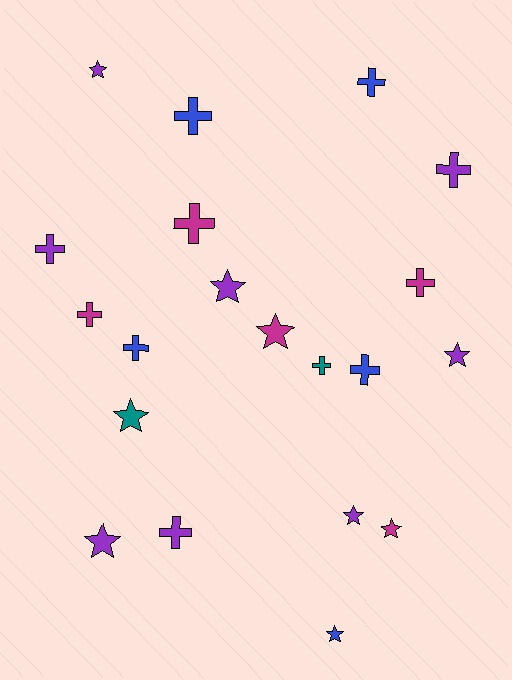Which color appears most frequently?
Purple, with 8 objects.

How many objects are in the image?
There are 20 objects.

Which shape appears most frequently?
Cross, with 11 objects.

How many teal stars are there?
There is 1 teal star.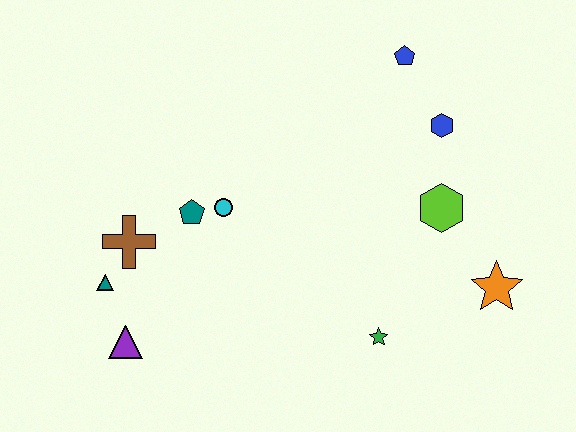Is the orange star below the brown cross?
Yes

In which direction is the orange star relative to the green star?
The orange star is to the right of the green star.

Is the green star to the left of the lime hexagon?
Yes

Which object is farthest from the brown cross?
The orange star is farthest from the brown cross.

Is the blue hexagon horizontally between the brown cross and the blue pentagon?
No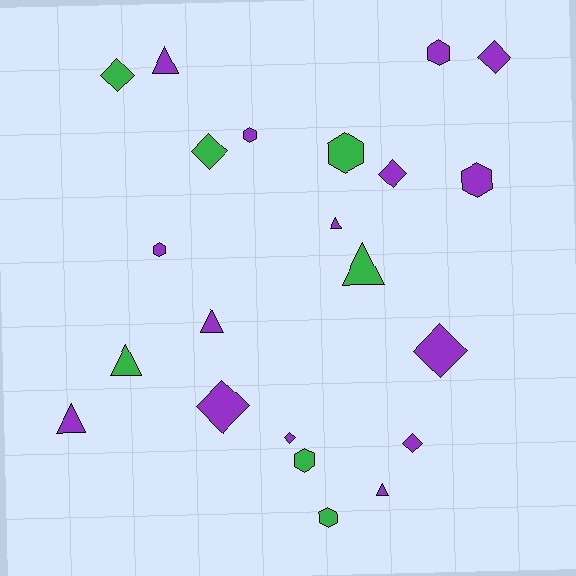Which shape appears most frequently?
Diamond, with 8 objects.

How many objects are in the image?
There are 22 objects.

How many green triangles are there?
There are 2 green triangles.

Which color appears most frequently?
Purple, with 15 objects.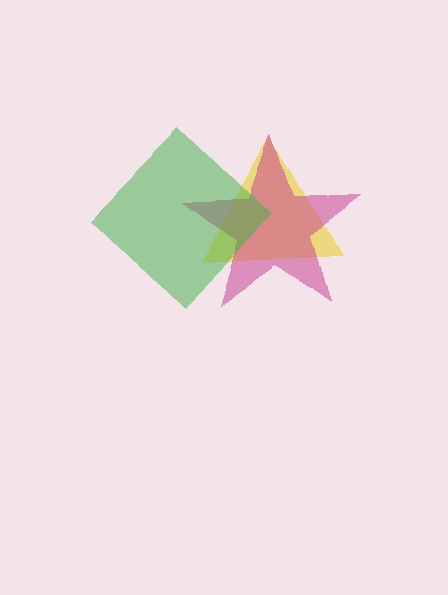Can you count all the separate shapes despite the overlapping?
Yes, there are 3 separate shapes.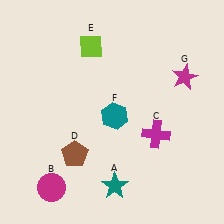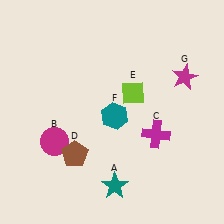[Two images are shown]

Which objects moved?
The objects that moved are: the magenta circle (B), the lime diamond (E).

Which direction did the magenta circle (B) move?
The magenta circle (B) moved up.